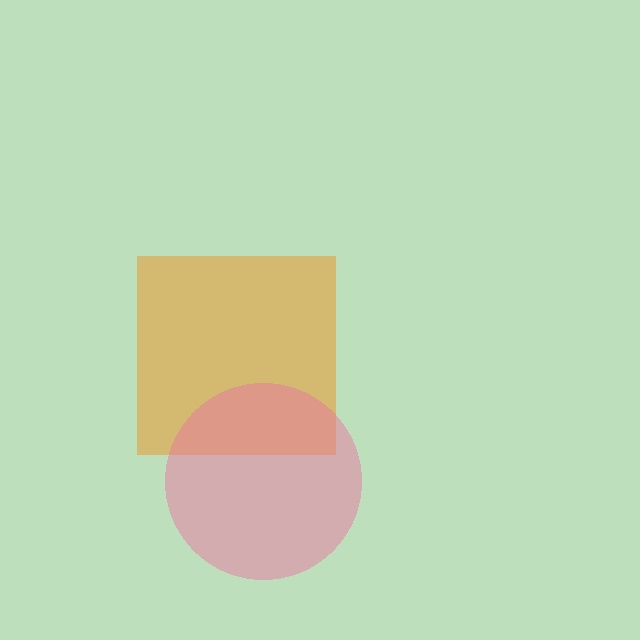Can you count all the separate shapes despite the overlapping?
Yes, there are 2 separate shapes.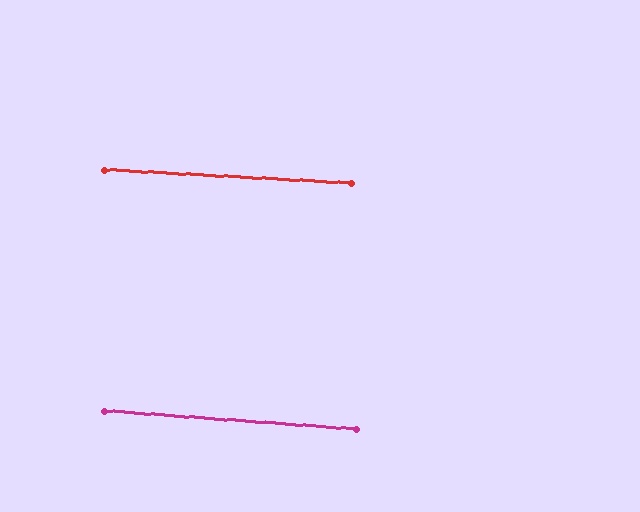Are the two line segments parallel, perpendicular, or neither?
Parallel — their directions differ by only 1.1°.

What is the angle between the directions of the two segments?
Approximately 1 degree.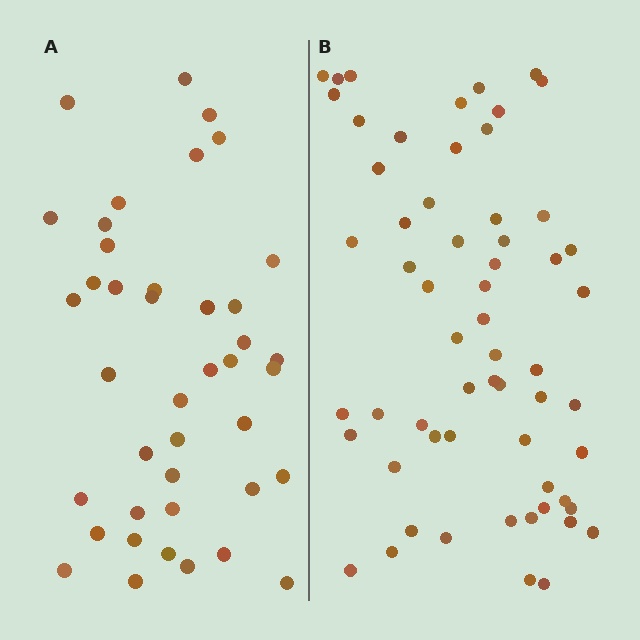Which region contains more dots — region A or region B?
Region B (the right region) has more dots.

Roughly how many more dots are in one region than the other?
Region B has approximately 20 more dots than region A.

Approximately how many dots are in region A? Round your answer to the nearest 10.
About 40 dots. (The exact count is 41, which rounds to 40.)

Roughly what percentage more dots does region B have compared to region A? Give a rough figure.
About 45% more.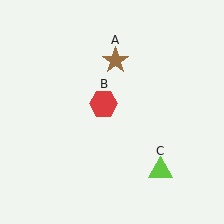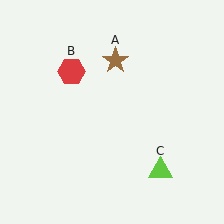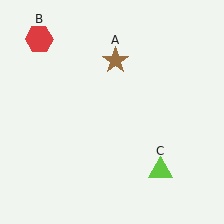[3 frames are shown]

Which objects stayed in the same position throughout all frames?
Brown star (object A) and lime triangle (object C) remained stationary.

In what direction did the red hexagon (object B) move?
The red hexagon (object B) moved up and to the left.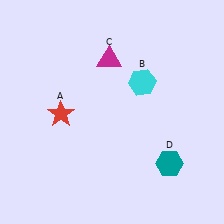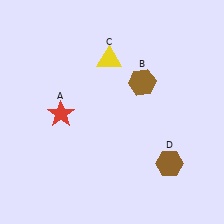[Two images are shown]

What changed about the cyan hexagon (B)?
In Image 1, B is cyan. In Image 2, it changed to brown.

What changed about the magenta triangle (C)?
In Image 1, C is magenta. In Image 2, it changed to yellow.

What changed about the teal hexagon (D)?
In Image 1, D is teal. In Image 2, it changed to brown.